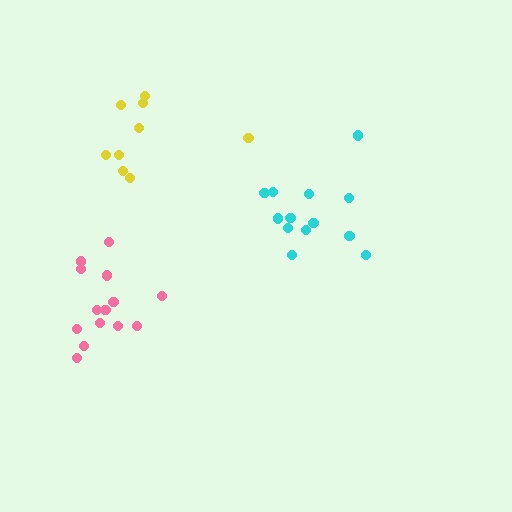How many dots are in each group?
Group 1: 14 dots, Group 2: 9 dots, Group 3: 13 dots (36 total).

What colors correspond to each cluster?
The clusters are colored: pink, yellow, cyan.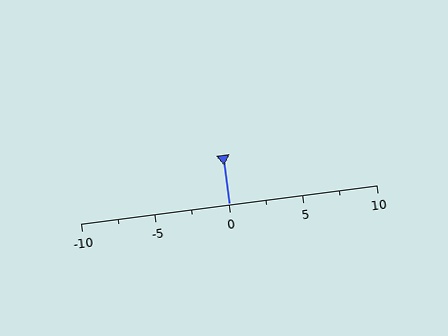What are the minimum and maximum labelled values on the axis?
The axis runs from -10 to 10.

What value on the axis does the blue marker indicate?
The marker indicates approximately 0.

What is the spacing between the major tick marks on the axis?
The major ticks are spaced 5 apart.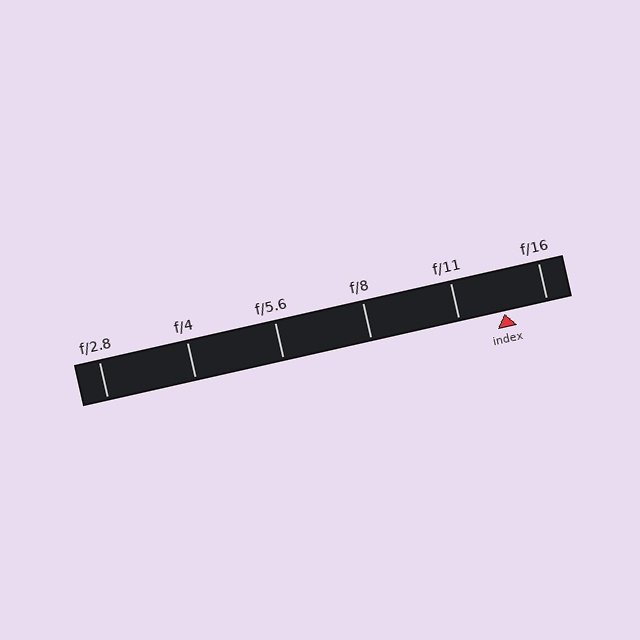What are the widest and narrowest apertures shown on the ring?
The widest aperture shown is f/2.8 and the narrowest is f/16.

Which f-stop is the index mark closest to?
The index mark is closest to f/16.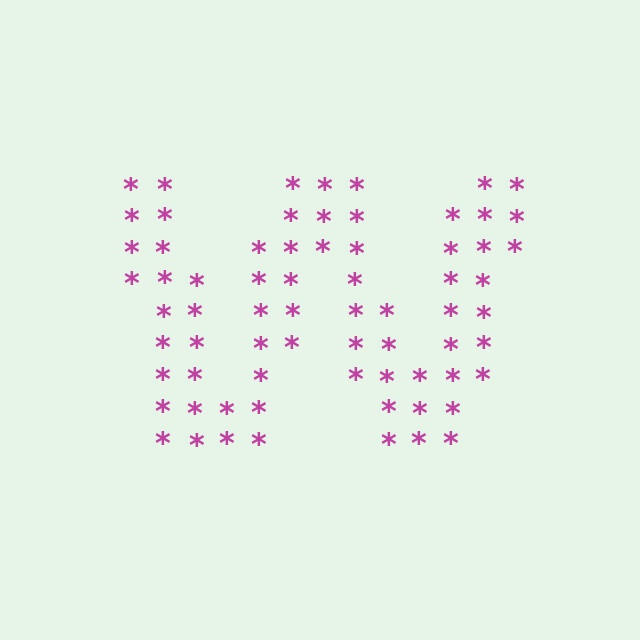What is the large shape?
The large shape is the letter W.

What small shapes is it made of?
It is made of small asterisks.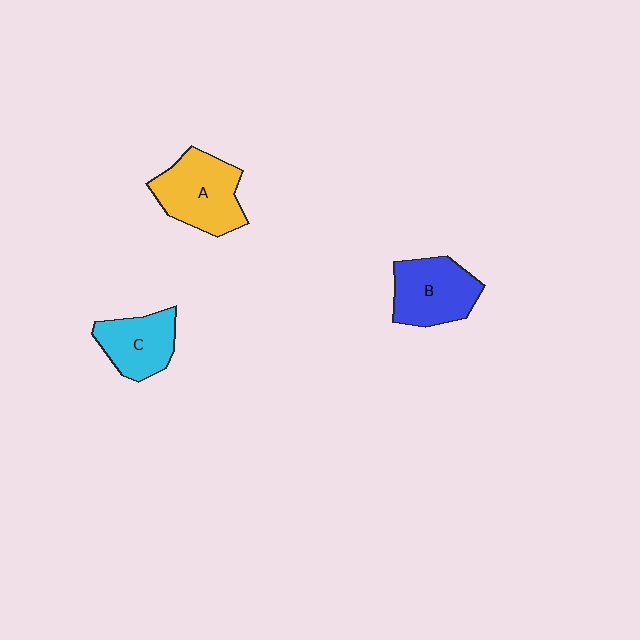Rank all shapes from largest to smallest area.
From largest to smallest: A (yellow), B (blue), C (cyan).